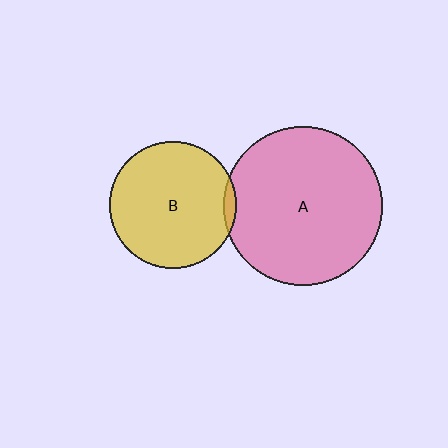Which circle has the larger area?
Circle A (pink).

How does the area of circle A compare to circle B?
Approximately 1.6 times.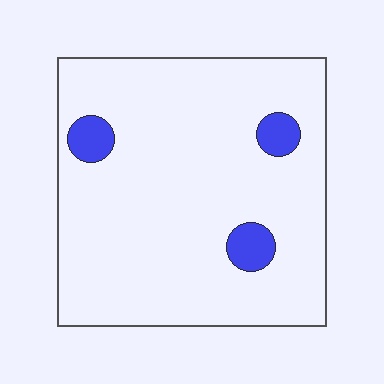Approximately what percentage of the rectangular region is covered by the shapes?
Approximately 5%.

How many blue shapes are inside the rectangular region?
3.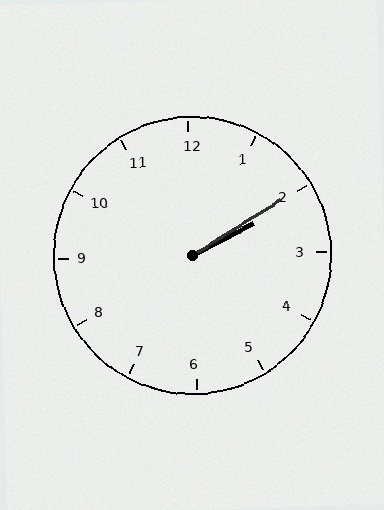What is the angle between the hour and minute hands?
Approximately 5 degrees.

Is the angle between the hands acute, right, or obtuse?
It is acute.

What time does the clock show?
2:10.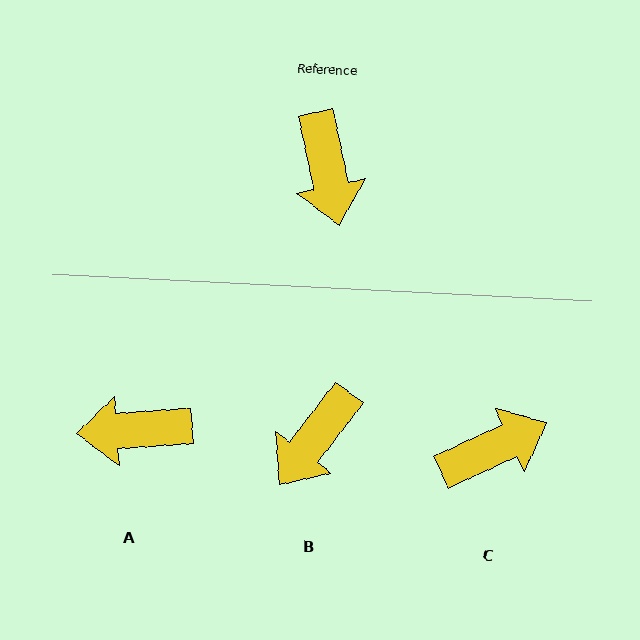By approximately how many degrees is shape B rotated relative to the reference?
Approximately 49 degrees clockwise.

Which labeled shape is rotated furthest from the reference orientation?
C, about 103 degrees away.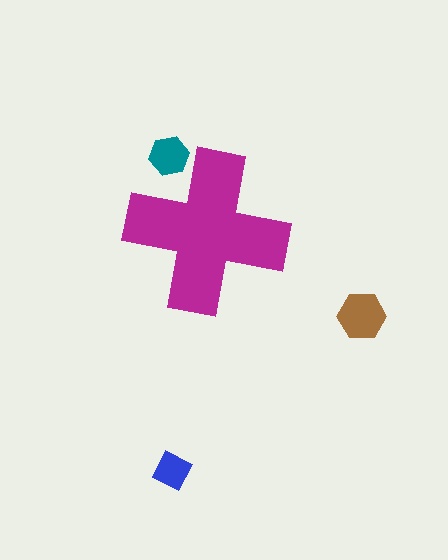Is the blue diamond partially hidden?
No, the blue diamond is fully visible.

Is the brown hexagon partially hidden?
No, the brown hexagon is fully visible.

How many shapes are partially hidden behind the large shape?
1 shape is partially hidden.